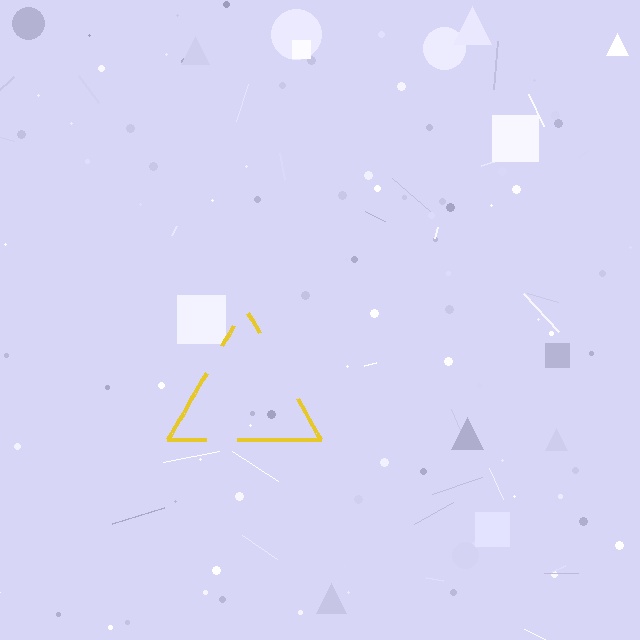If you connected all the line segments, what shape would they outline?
They would outline a triangle.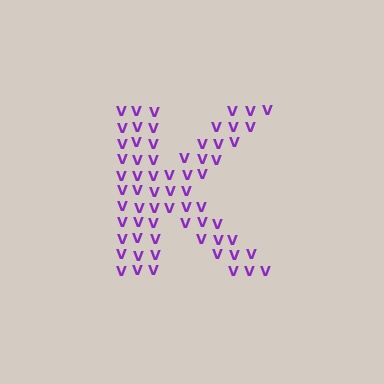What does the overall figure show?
The overall figure shows the letter K.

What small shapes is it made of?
It is made of small letter V's.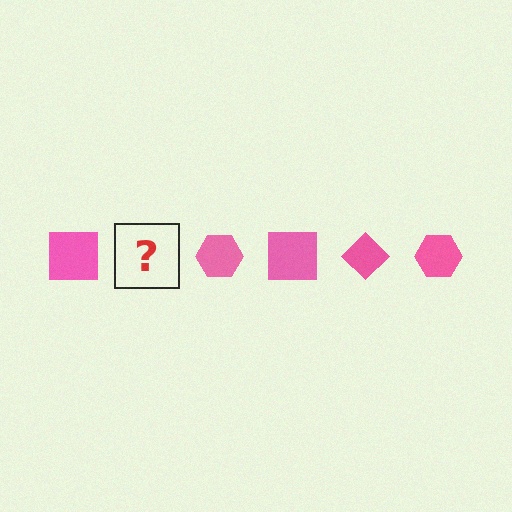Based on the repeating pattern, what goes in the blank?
The blank should be a pink diamond.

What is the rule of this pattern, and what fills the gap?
The rule is that the pattern cycles through square, diamond, hexagon shapes in pink. The gap should be filled with a pink diamond.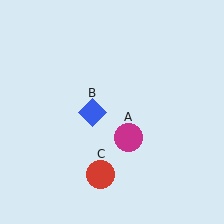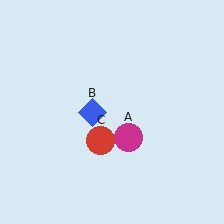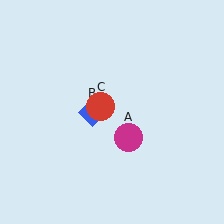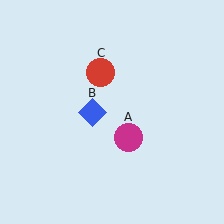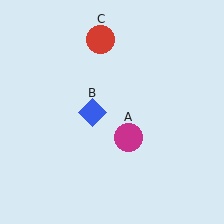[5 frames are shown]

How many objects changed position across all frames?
1 object changed position: red circle (object C).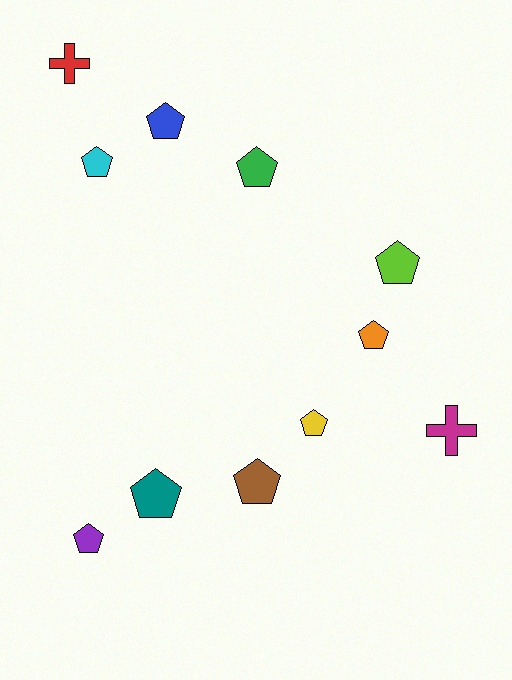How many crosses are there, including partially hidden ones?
There are 2 crosses.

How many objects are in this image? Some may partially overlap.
There are 11 objects.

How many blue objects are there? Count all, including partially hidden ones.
There is 1 blue object.